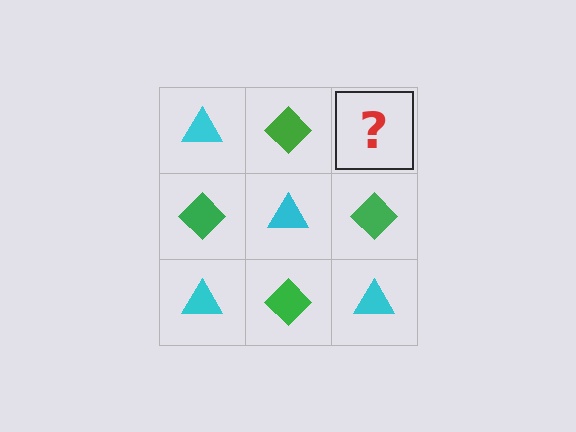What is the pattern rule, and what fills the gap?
The rule is that it alternates cyan triangle and green diamond in a checkerboard pattern. The gap should be filled with a cyan triangle.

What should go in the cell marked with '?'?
The missing cell should contain a cyan triangle.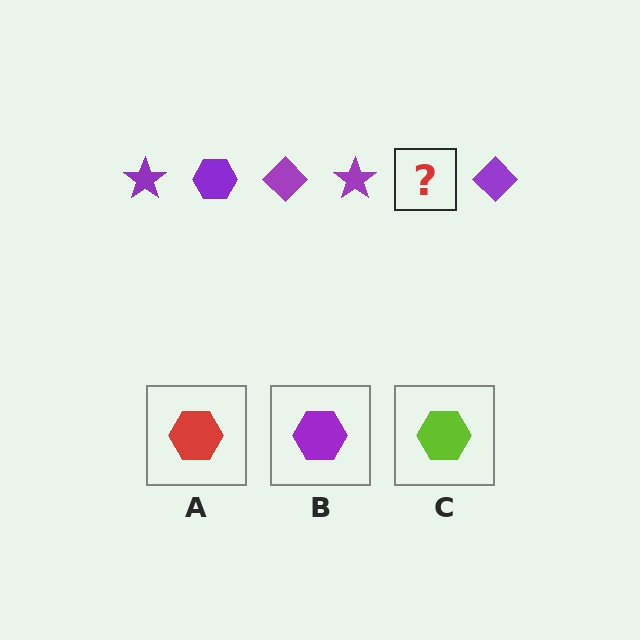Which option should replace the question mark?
Option B.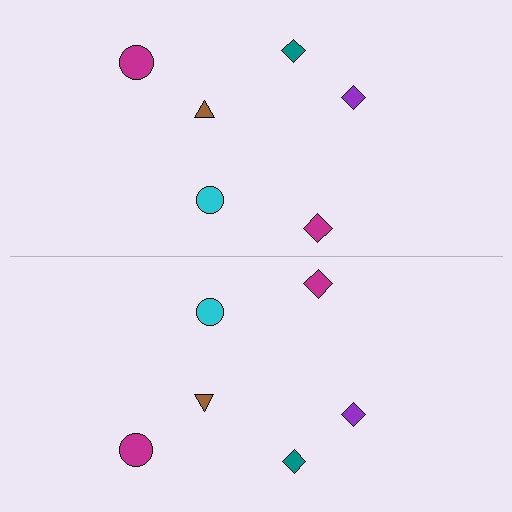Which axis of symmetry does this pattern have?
The pattern has a horizontal axis of symmetry running through the center of the image.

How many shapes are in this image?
There are 12 shapes in this image.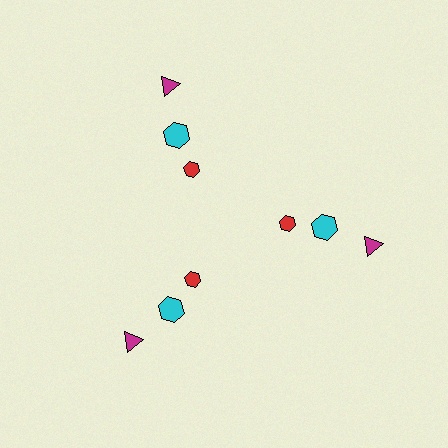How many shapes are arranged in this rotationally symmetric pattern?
There are 9 shapes, arranged in 3 groups of 3.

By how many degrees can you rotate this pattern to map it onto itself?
The pattern maps onto itself every 120 degrees of rotation.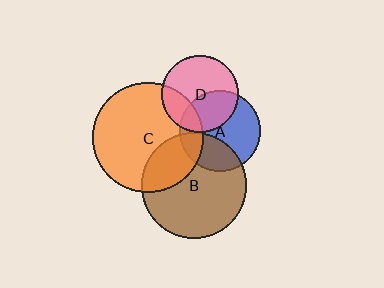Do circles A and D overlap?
Yes.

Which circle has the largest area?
Circle C (orange).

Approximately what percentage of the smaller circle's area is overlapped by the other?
Approximately 35%.